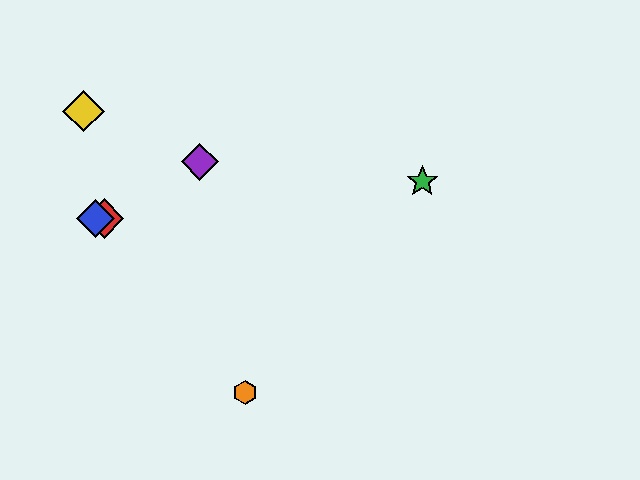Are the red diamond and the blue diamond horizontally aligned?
Yes, both are at y≈218.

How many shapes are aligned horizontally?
2 shapes (the red diamond, the blue diamond) are aligned horizontally.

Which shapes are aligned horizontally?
The red diamond, the blue diamond are aligned horizontally.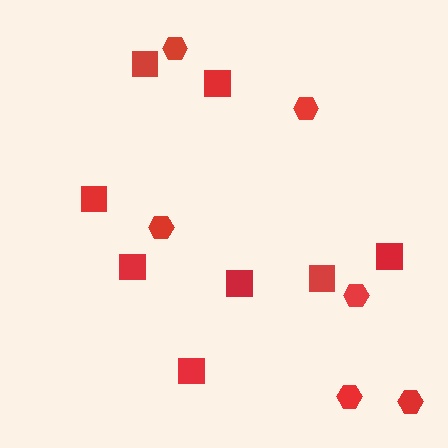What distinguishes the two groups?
There are 2 groups: one group of hexagons (6) and one group of squares (8).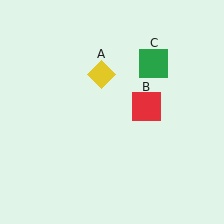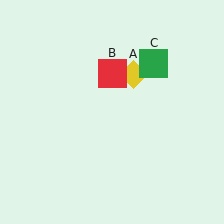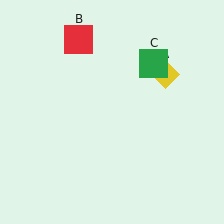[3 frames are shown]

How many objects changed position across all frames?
2 objects changed position: yellow diamond (object A), red square (object B).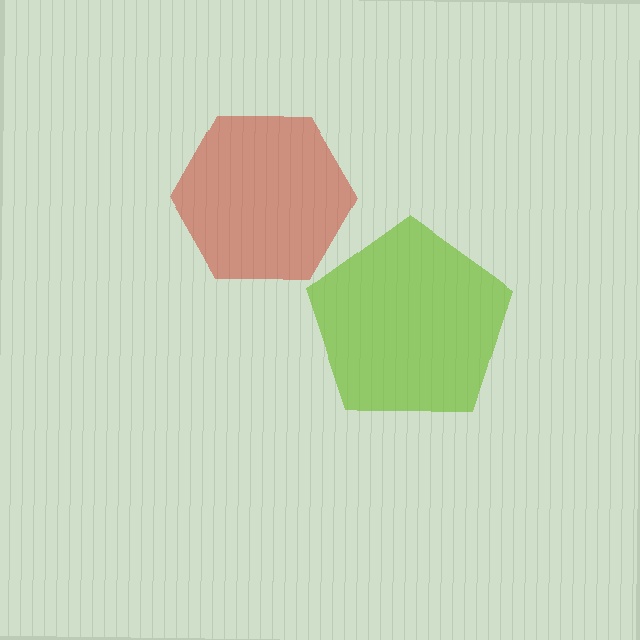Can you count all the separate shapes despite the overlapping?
Yes, there are 2 separate shapes.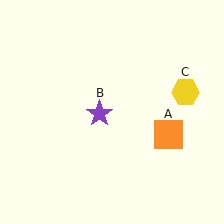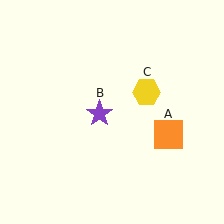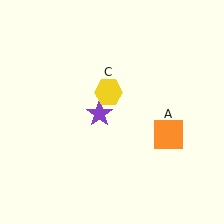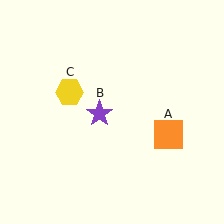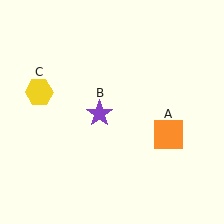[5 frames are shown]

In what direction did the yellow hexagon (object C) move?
The yellow hexagon (object C) moved left.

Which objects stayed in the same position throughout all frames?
Orange square (object A) and purple star (object B) remained stationary.